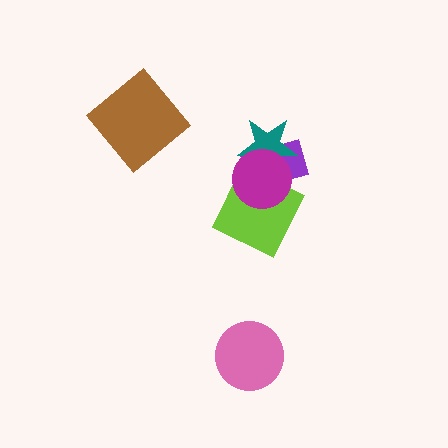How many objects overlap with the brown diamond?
0 objects overlap with the brown diamond.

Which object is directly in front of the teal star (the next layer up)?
The lime diamond is directly in front of the teal star.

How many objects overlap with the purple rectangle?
3 objects overlap with the purple rectangle.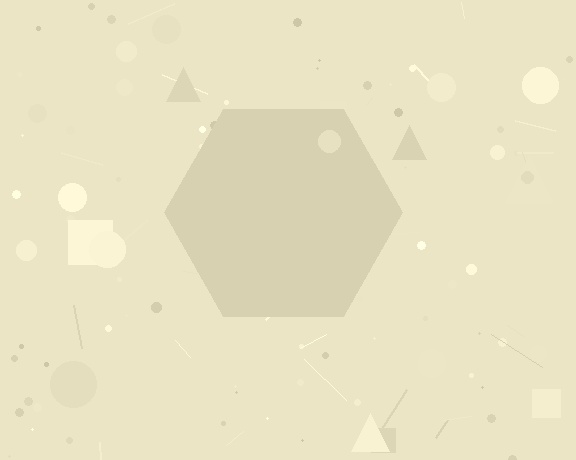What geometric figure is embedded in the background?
A hexagon is embedded in the background.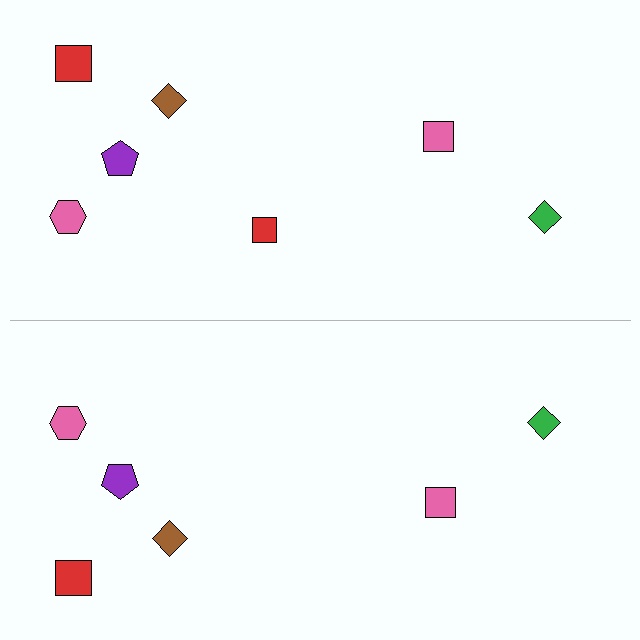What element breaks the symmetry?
A red square is missing from the bottom side.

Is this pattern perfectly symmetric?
No, the pattern is not perfectly symmetric. A red square is missing from the bottom side.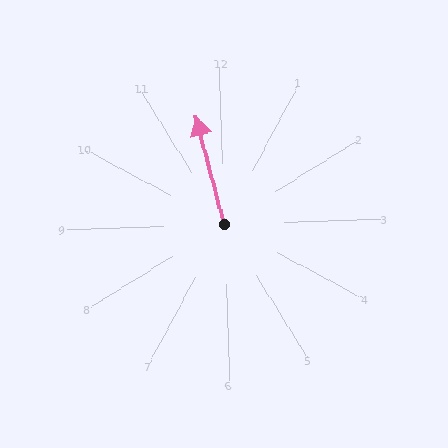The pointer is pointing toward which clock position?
Roughly 12 o'clock.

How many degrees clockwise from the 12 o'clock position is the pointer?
Approximately 347 degrees.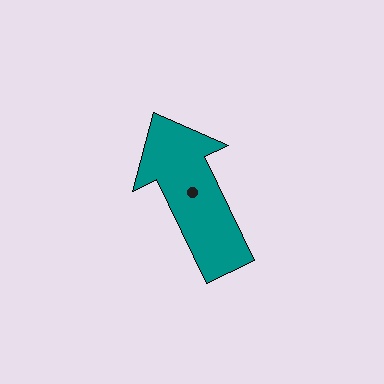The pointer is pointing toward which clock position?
Roughly 11 o'clock.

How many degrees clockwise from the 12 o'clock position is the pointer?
Approximately 334 degrees.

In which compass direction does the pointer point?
Northwest.